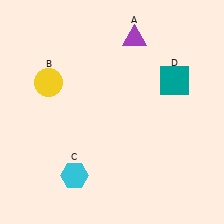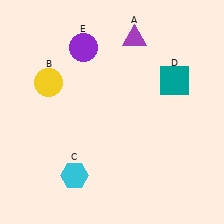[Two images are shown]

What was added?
A purple circle (E) was added in Image 2.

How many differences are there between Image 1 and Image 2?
There is 1 difference between the two images.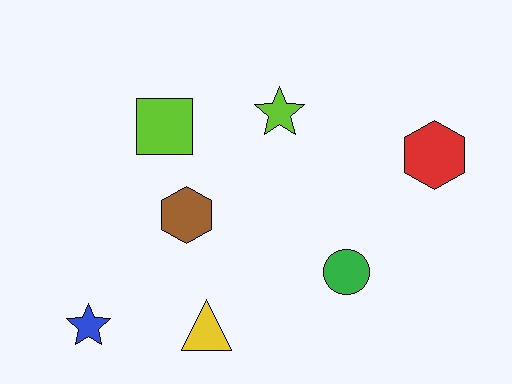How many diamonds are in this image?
There are no diamonds.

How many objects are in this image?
There are 7 objects.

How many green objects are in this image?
There is 1 green object.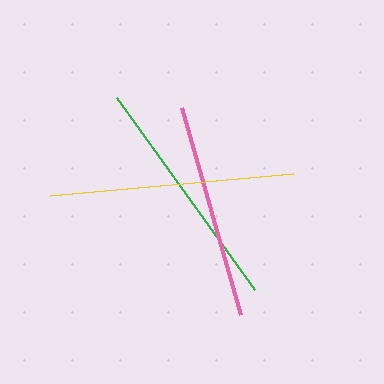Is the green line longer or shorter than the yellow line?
The yellow line is longer than the green line.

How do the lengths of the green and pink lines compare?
The green and pink lines are approximately the same length.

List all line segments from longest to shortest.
From longest to shortest: yellow, green, pink.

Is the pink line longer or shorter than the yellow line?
The yellow line is longer than the pink line.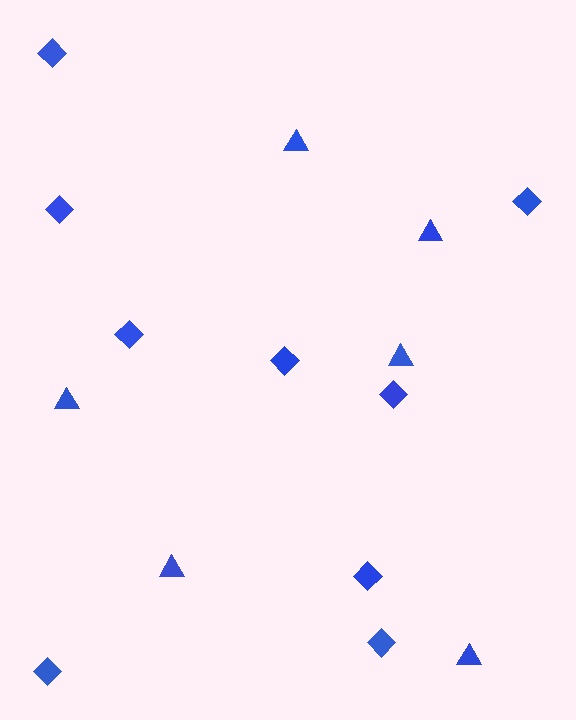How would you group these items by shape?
There are 2 groups: one group of triangles (6) and one group of diamonds (9).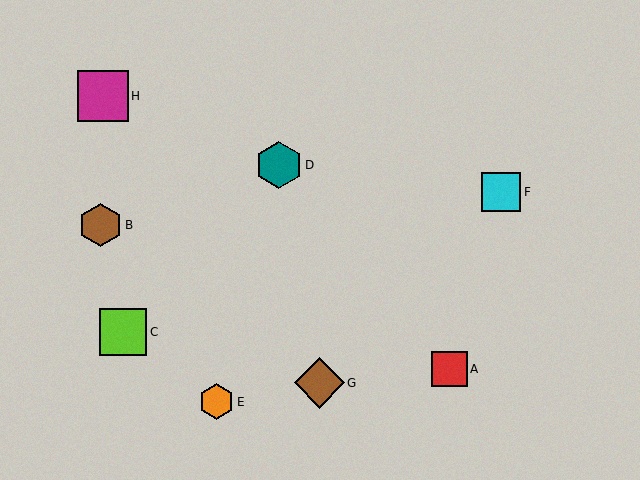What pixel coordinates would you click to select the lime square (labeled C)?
Click at (123, 332) to select the lime square C.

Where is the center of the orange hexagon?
The center of the orange hexagon is at (217, 402).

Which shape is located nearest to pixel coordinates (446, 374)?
The red square (labeled A) at (449, 369) is nearest to that location.